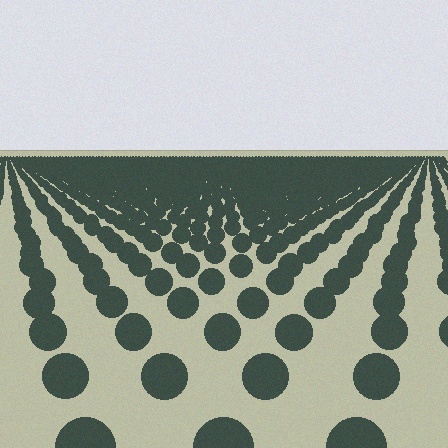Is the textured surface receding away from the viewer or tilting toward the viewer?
The surface is receding away from the viewer. Texture elements get smaller and denser toward the top.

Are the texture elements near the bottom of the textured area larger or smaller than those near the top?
Larger. Near the bottom, elements are closer to the viewer and appear at a bigger on-screen size.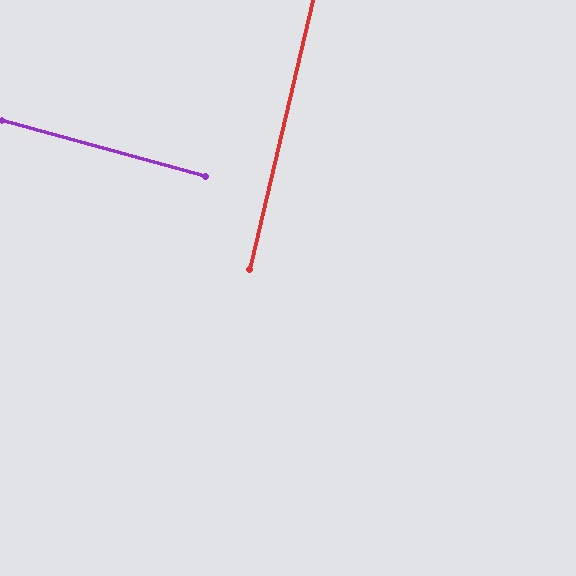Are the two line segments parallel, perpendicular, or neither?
Perpendicular — they meet at approximately 88°.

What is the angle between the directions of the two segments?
Approximately 88 degrees.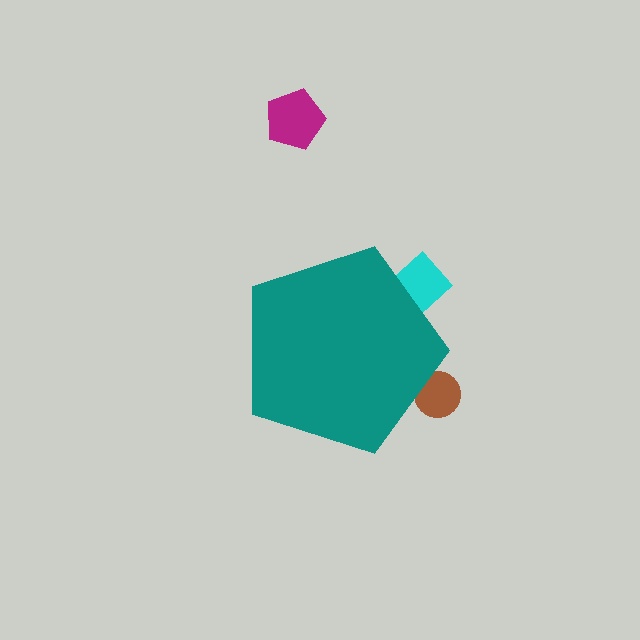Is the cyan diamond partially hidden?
Yes, the cyan diamond is partially hidden behind the teal pentagon.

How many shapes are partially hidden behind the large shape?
2 shapes are partially hidden.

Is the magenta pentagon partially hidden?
No, the magenta pentagon is fully visible.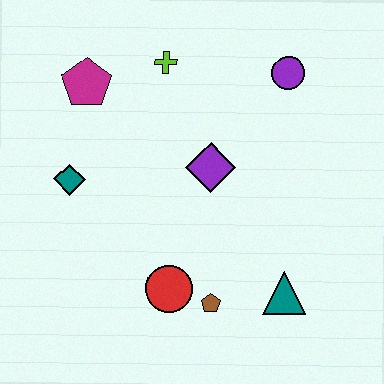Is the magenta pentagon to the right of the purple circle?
No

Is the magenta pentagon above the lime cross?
No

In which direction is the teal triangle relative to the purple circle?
The teal triangle is below the purple circle.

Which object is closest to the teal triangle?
The brown pentagon is closest to the teal triangle.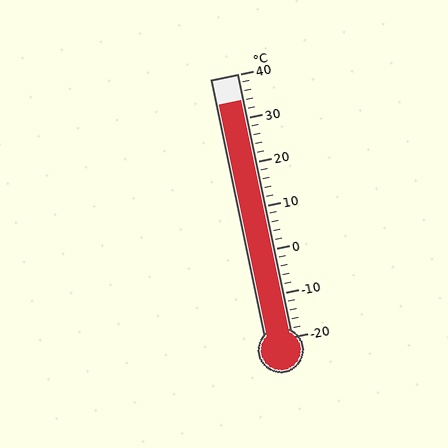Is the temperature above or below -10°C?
The temperature is above -10°C.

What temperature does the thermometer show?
The thermometer shows approximately 34°C.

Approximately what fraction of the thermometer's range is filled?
The thermometer is filled to approximately 90% of its range.